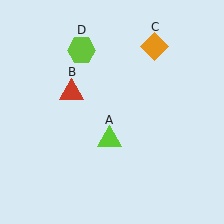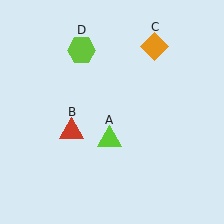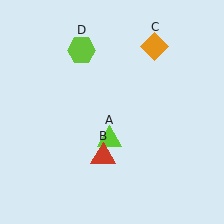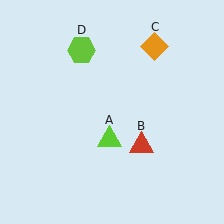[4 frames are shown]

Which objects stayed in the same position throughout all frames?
Lime triangle (object A) and orange diamond (object C) and lime hexagon (object D) remained stationary.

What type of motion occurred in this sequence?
The red triangle (object B) rotated counterclockwise around the center of the scene.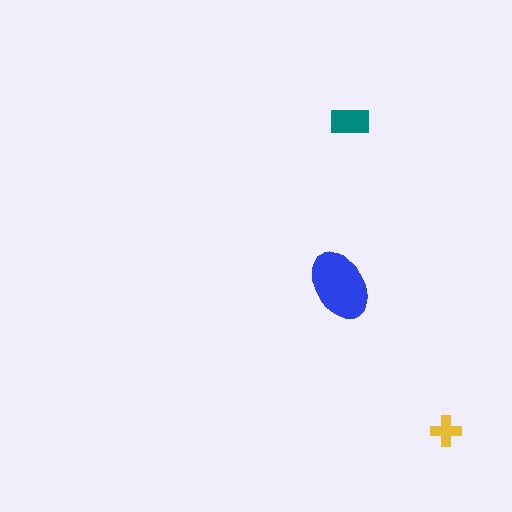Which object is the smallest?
The yellow cross.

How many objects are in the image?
There are 3 objects in the image.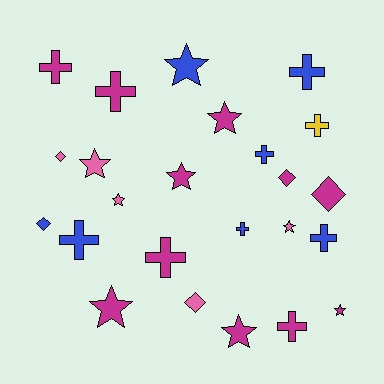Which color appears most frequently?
Magenta, with 11 objects.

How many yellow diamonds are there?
There are no yellow diamonds.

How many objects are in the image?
There are 24 objects.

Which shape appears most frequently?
Cross, with 10 objects.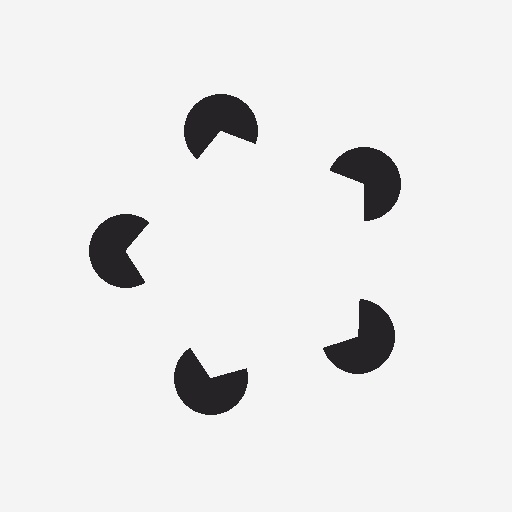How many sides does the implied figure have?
5 sides.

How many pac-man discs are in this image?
There are 5 — one at each vertex of the illusory pentagon.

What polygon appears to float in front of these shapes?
An illusory pentagon — its edges are inferred from the aligned wedge cuts in the pac-man discs, not physically drawn.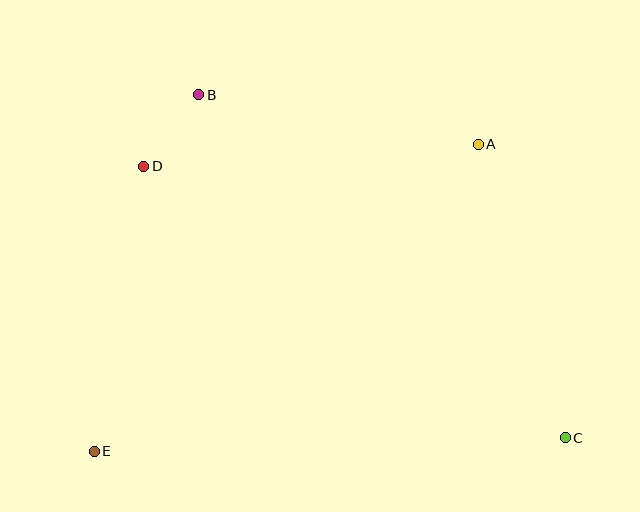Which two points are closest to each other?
Points B and D are closest to each other.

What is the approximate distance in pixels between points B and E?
The distance between B and E is approximately 372 pixels.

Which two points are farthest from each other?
Points B and C are farthest from each other.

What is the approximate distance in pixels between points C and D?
The distance between C and D is approximately 501 pixels.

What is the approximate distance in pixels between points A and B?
The distance between A and B is approximately 284 pixels.